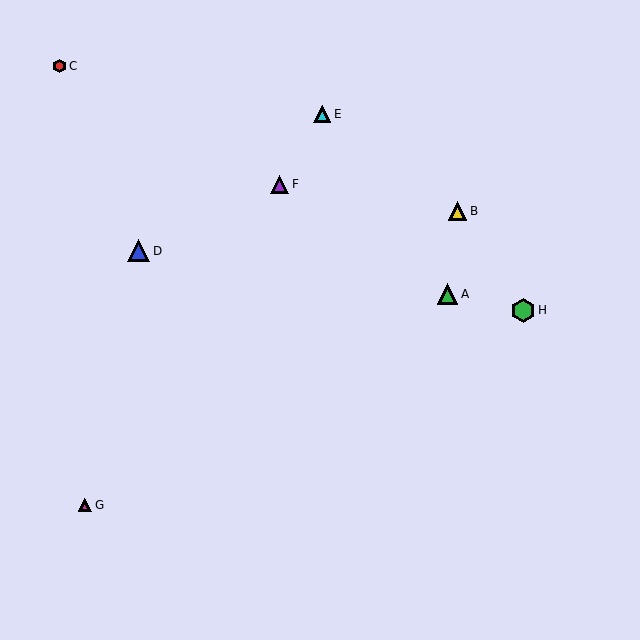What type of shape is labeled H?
Shape H is a green hexagon.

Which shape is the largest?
The green hexagon (labeled H) is the largest.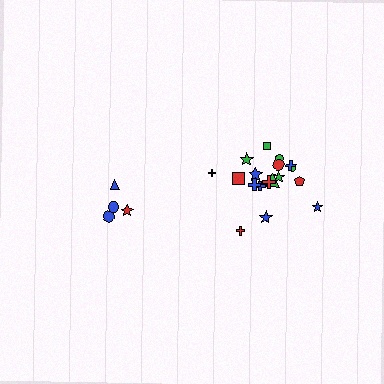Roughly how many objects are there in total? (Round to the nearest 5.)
Roughly 20 objects in total.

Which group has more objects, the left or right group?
The right group.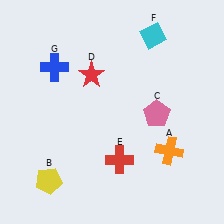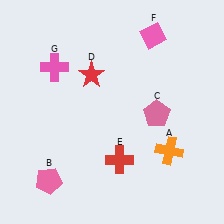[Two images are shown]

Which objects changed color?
B changed from yellow to pink. F changed from cyan to pink. G changed from blue to pink.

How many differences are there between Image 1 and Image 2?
There are 3 differences between the two images.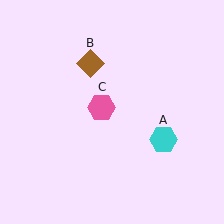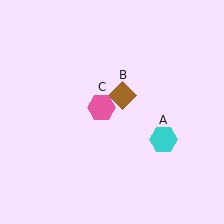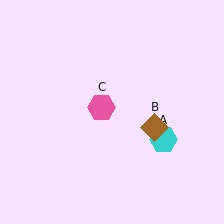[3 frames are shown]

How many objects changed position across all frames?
1 object changed position: brown diamond (object B).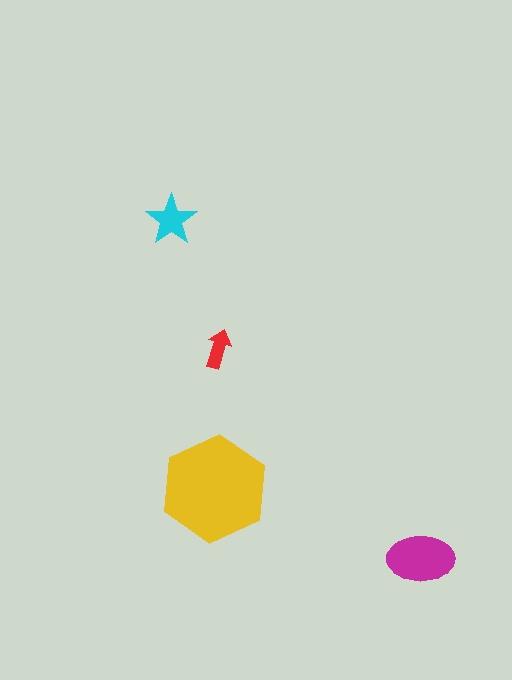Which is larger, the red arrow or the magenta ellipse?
The magenta ellipse.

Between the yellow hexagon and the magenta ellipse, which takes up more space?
The yellow hexagon.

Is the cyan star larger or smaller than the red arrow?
Larger.